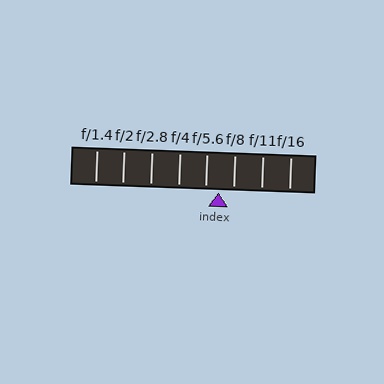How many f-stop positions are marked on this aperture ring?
There are 8 f-stop positions marked.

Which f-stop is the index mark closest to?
The index mark is closest to f/5.6.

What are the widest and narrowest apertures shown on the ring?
The widest aperture shown is f/1.4 and the narrowest is f/16.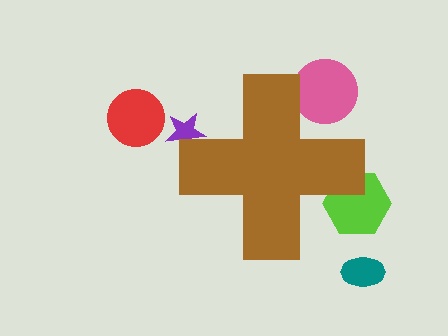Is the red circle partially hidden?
No, the red circle is fully visible.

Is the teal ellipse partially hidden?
No, the teal ellipse is fully visible.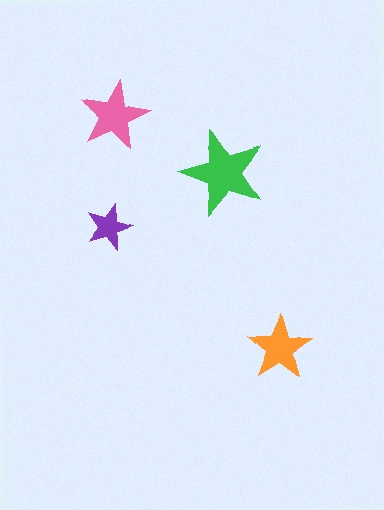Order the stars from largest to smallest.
the green one, the pink one, the orange one, the purple one.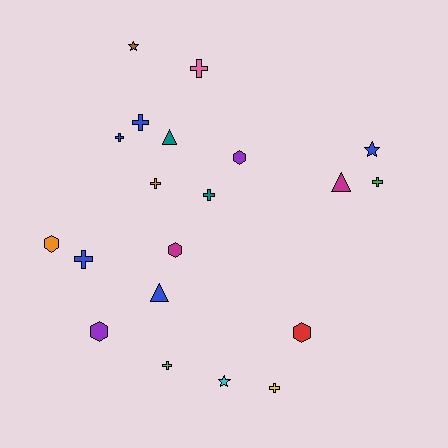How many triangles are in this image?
There are 3 triangles.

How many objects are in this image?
There are 20 objects.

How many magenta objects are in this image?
There are 2 magenta objects.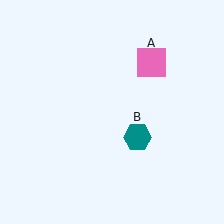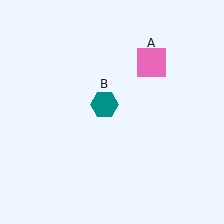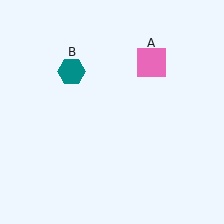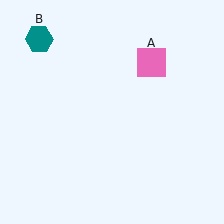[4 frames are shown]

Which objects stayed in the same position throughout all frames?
Pink square (object A) remained stationary.